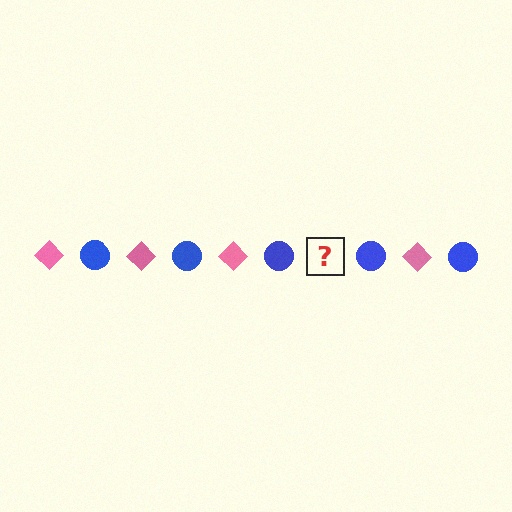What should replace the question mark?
The question mark should be replaced with a pink diamond.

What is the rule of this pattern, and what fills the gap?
The rule is that the pattern alternates between pink diamond and blue circle. The gap should be filled with a pink diamond.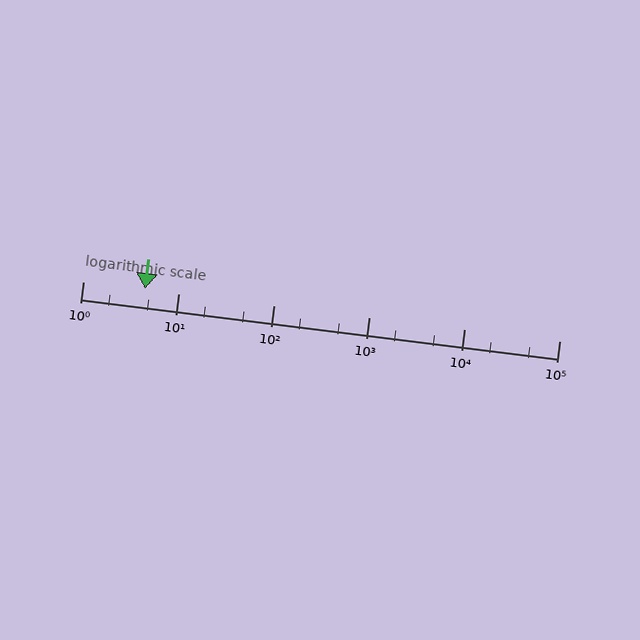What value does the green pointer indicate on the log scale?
The pointer indicates approximately 4.5.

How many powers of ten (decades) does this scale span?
The scale spans 5 decades, from 1 to 100000.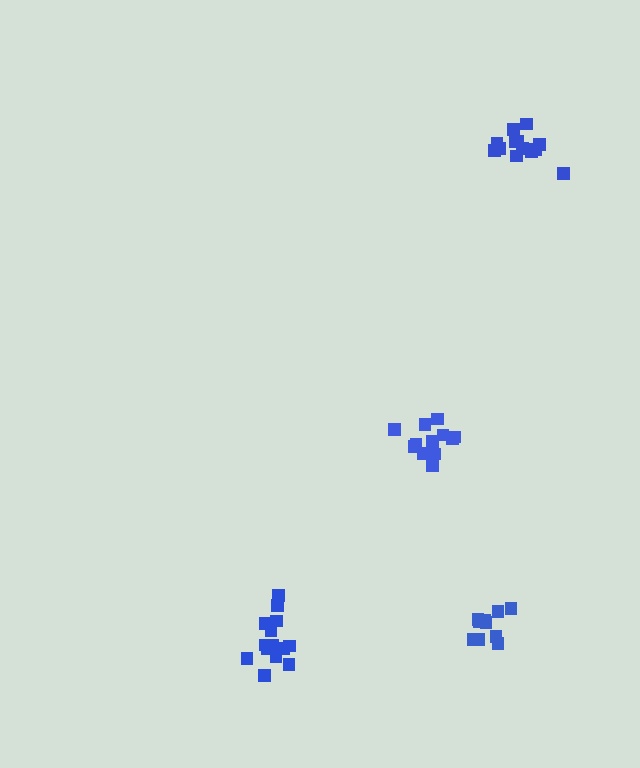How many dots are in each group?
Group 1: 15 dots, Group 2: 10 dots, Group 3: 13 dots, Group 4: 13 dots (51 total).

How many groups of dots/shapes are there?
There are 4 groups.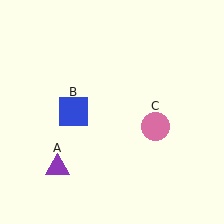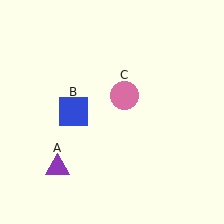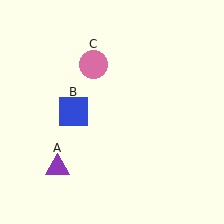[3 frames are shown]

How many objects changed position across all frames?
1 object changed position: pink circle (object C).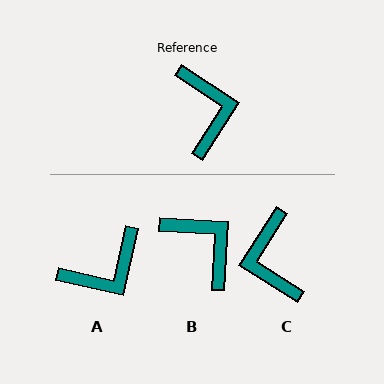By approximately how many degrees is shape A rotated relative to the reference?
Approximately 70 degrees clockwise.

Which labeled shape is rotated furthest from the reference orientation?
C, about 180 degrees away.